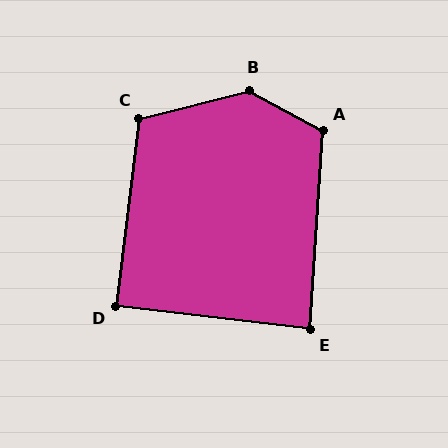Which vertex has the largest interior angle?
B, at approximately 137 degrees.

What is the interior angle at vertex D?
Approximately 90 degrees (approximately right).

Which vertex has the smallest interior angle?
E, at approximately 87 degrees.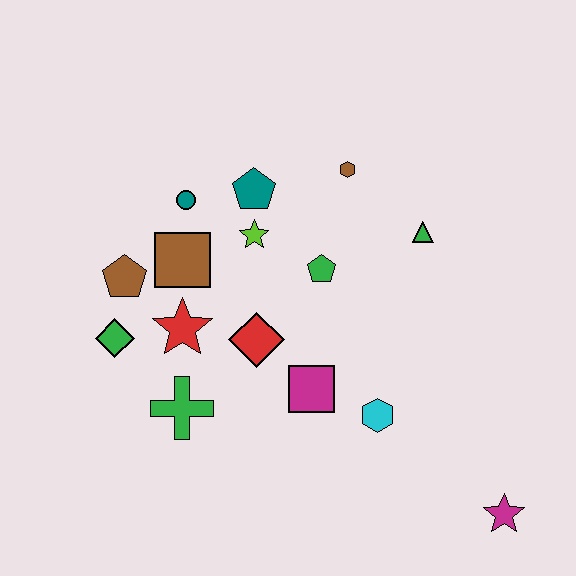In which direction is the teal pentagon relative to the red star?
The teal pentagon is above the red star.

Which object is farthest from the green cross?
The magenta star is farthest from the green cross.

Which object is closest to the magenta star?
The cyan hexagon is closest to the magenta star.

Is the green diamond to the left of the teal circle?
Yes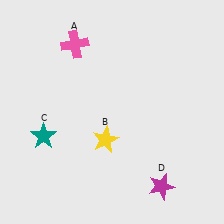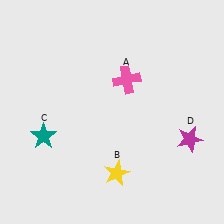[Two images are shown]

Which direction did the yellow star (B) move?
The yellow star (B) moved down.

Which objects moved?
The objects that moved are: the pink cross (A), the yellow star (B), the magenta star (D).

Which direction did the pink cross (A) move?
The pink cross (A) moved right.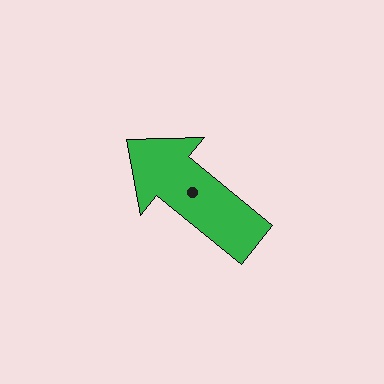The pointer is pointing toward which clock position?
Roughly 10 o'clock.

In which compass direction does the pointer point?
Northwest.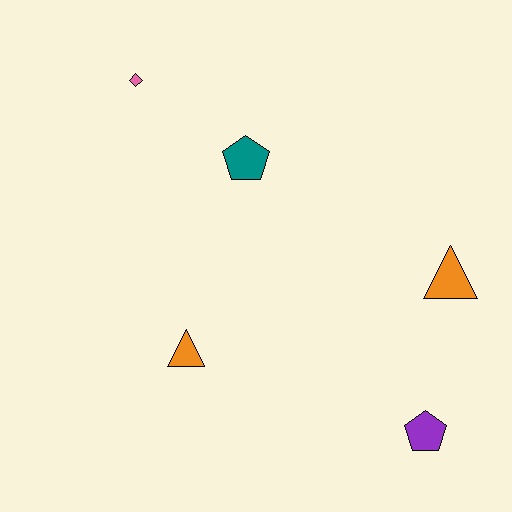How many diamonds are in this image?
There is 1 diamond.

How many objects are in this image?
There are 5 objects.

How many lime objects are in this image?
There are no lime objects.